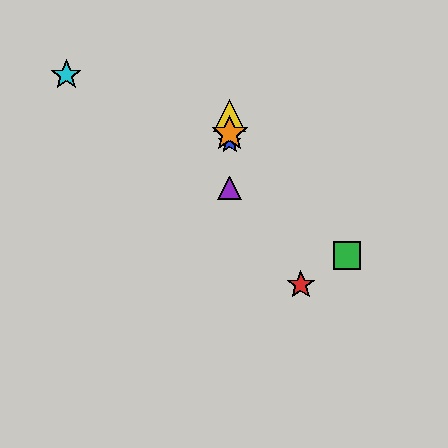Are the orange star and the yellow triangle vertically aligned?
Yes, both are at x≈230.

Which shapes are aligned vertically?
The blue star, the yellow triangle, the purple triangle, the orange star are aligned vertically.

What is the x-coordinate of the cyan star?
The cyan star is at x≈66.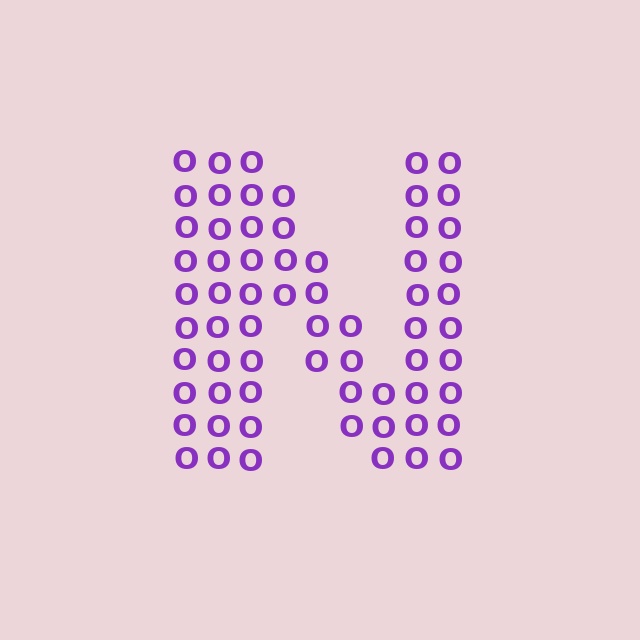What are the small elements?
The small elements are letter O's.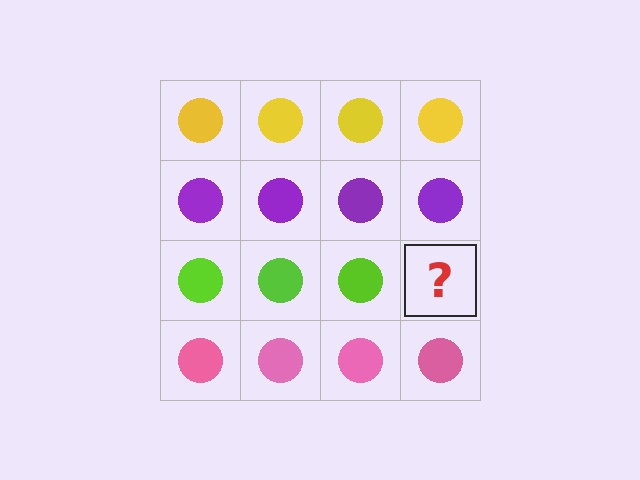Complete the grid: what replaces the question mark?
The question mark should be replaced with a lime circle.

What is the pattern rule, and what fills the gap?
The rule is that each row has a consistent color. The gap should be filled with a lime circle.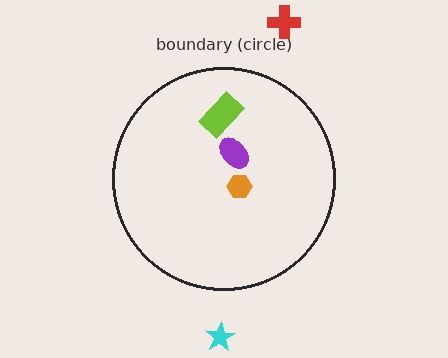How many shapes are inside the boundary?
3 inside, 2 outside.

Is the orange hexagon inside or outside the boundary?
Inside.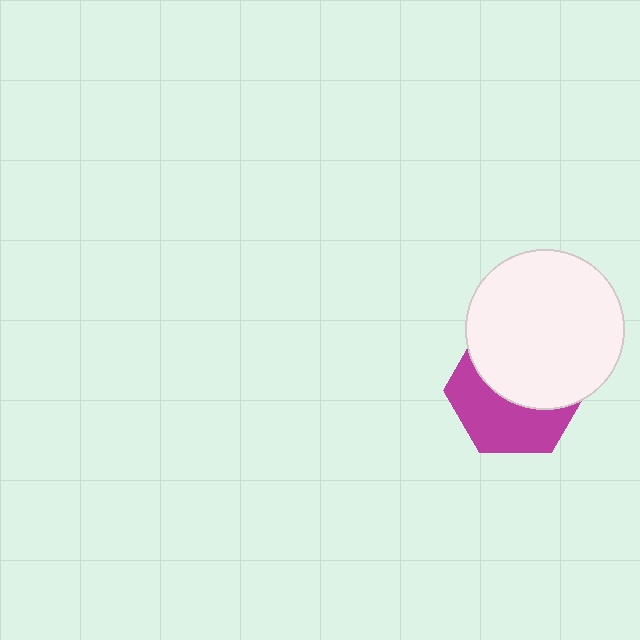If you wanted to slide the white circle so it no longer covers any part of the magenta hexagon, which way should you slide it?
Slide it up — that is the most direct way to separate the two shapes.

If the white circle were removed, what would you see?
You would see the complete magenta hexagon.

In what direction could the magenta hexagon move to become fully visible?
The magenta hexagon could move down. That would shift it out from behind the white circle entirely.